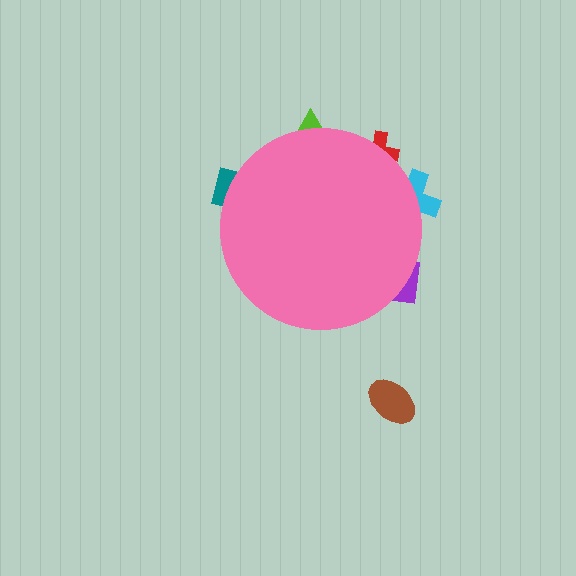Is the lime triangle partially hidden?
Yes, the lime triangle is partially hidden behind the pink circle.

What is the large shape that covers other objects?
A pink circle.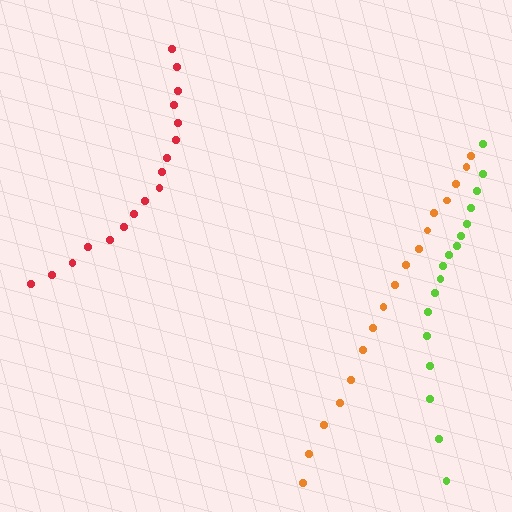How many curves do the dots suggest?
There are 3 distinct paths.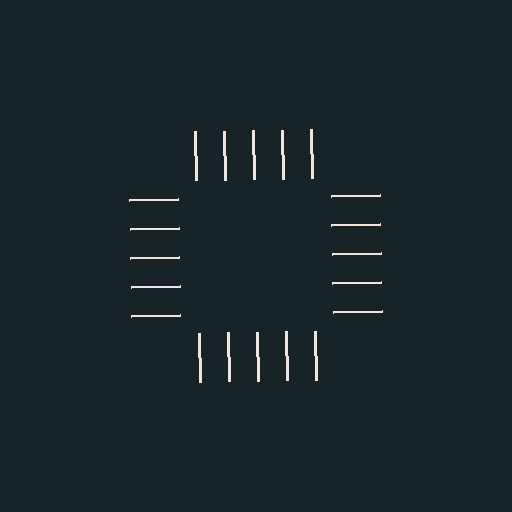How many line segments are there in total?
20 — 5 along each of the 4 edges.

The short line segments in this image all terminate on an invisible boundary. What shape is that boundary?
An illusory square — the line segments terminate on its edges but no continuous stroke is drawn.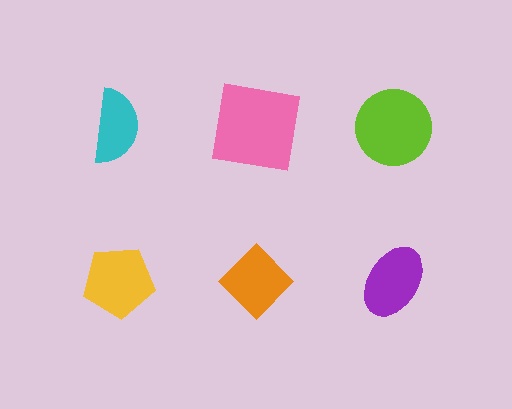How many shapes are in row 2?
3 shapes.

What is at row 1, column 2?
A pink square.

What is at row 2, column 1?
A yellow pentagon.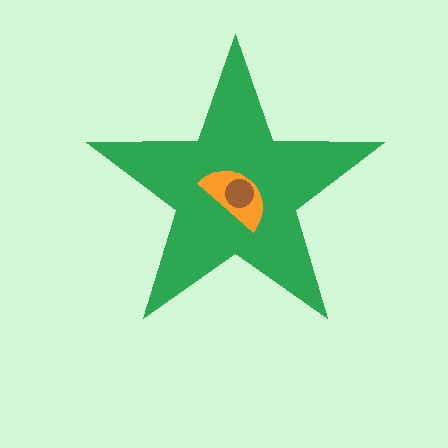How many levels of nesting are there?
3.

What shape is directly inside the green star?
The orange semicircle.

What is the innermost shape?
The brown circle.